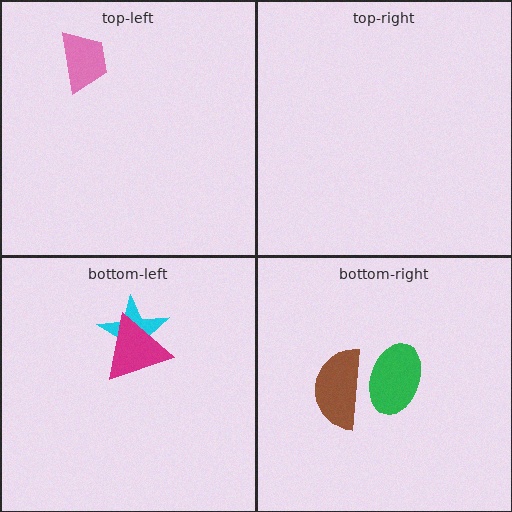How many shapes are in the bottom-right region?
2.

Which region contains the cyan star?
The bottom-left region.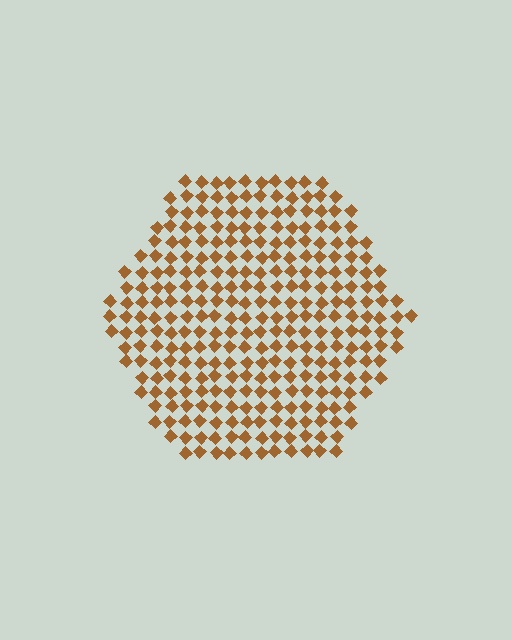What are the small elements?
The small elements are diamonds.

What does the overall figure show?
The overall figure shows a hexagon.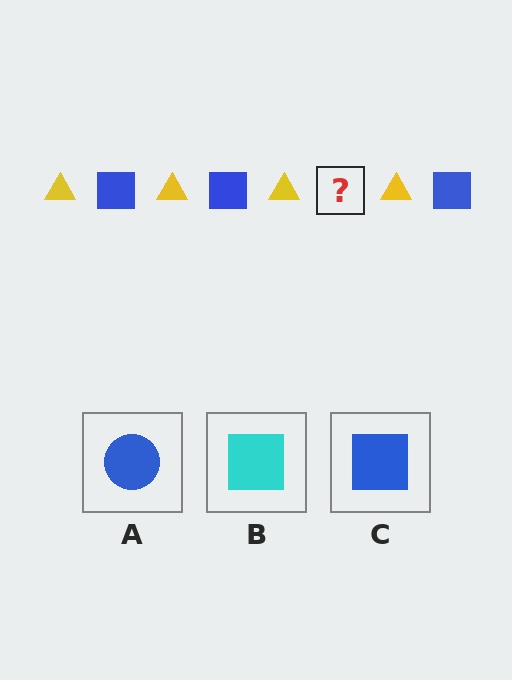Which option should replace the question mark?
Option C.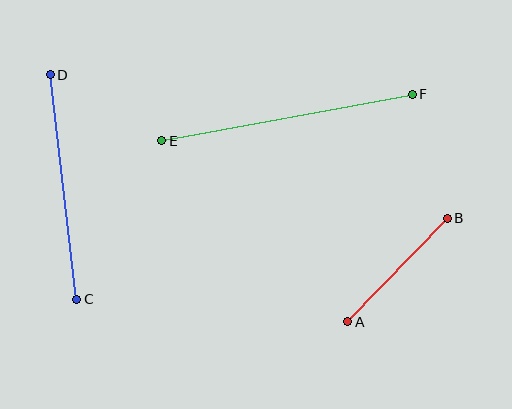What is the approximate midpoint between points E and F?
The midpoint is at approximately (287, 118) pixels.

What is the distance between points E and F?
The distance is approximately 255 pixels.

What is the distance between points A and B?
The distance is approximately 144 pixels.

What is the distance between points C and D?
The distance is approximately 226 pixels.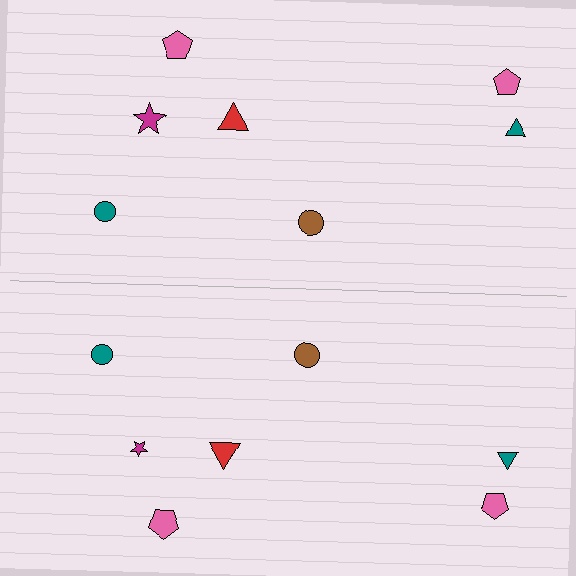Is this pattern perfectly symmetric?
No, the pattern is not perfectly symmetric. The magenta star on the bottom side has a different size than its mirror counterpart.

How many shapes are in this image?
There are 14 shapes in this image.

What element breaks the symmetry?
The magenta star on the bottom side has a different size than its mirror counterpart.